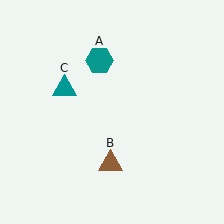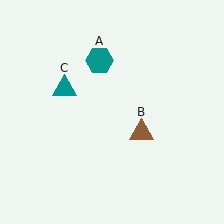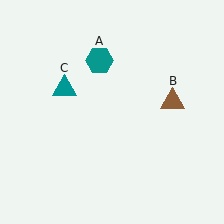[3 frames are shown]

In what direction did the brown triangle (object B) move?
The brown triangle (object B) moved up and to the right.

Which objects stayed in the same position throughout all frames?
Teal hexagon (object A) and teal triangle (object C) remained stationary.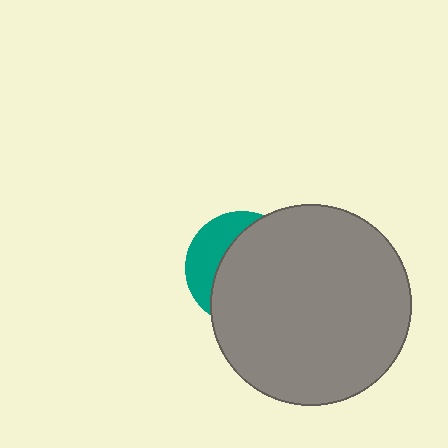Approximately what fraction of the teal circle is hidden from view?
Roughly 69% of the teal circle is hidden behind the gray circle.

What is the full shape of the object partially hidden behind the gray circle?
The partially hidden object is a teal circle.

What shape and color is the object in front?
The object in front is a gray circle.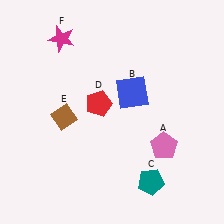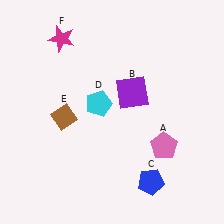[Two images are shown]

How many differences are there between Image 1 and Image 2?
There are 3 differences between the two images.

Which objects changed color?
B changed from blue to purple. C changed from teal to blue. D changed from red to cyan.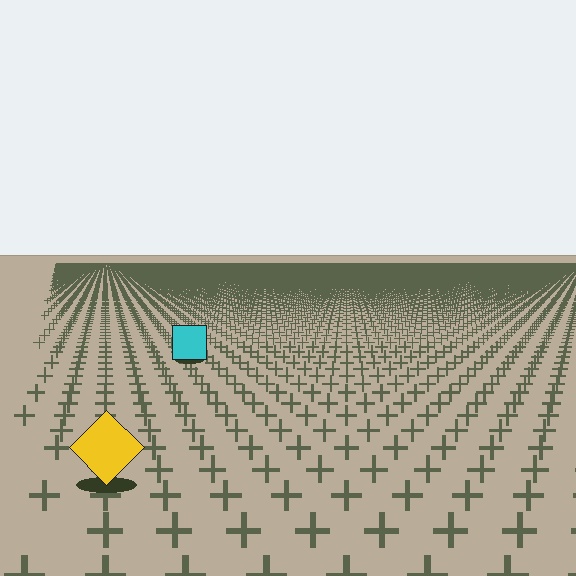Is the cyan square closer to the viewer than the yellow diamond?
No. The yellow diamond is closer — you can tell from the texture gradient: the ground texture is coarser near it.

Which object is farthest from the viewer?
The cyan square is farthest from the viewer. It appears smaller and the ground texture around it is denser.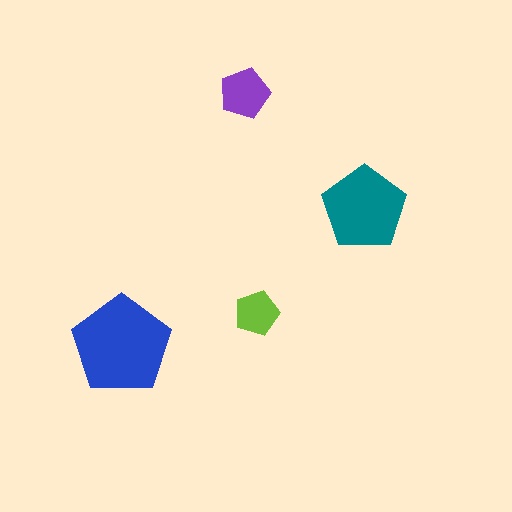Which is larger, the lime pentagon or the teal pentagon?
The teal one.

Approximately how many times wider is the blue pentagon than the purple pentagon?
About 2 times wider.